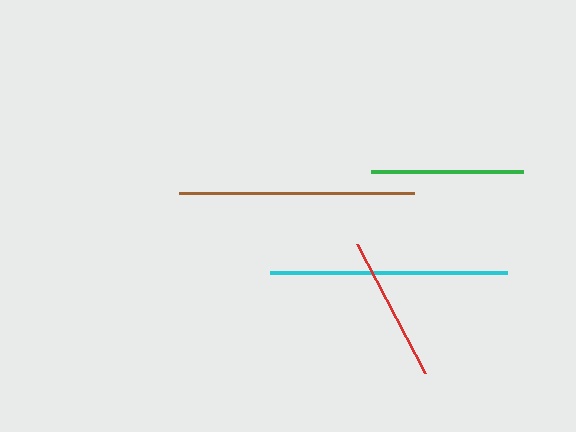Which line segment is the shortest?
The red line is the shortest at approximately 145 pixels.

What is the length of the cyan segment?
The cyan segment is approximately 237 pixels long.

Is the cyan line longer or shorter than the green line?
The cyan line is longer than the green line.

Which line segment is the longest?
The cyan line is the longest at approximately 237 pixels.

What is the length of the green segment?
The green segment is approximately 152 pixels long.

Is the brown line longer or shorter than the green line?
The brown line is longer than the green line.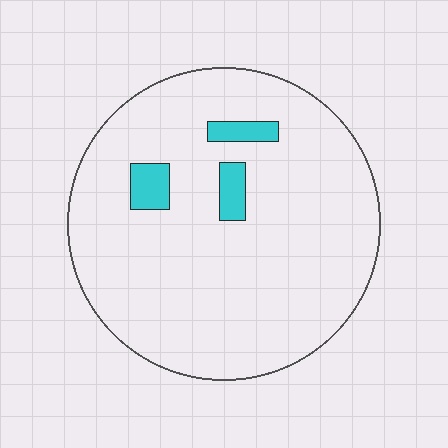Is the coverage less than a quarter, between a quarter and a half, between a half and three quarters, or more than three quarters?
Less than a quarter.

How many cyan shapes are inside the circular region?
3.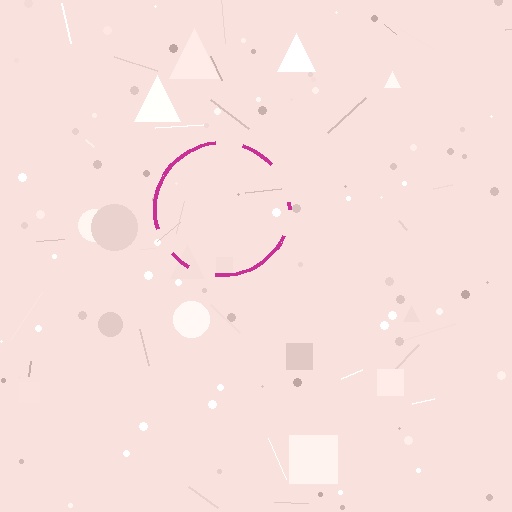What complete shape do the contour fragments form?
The contour fragments form a circle.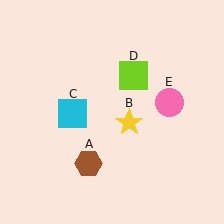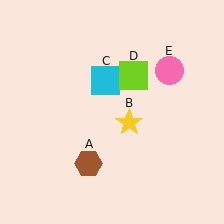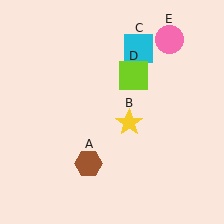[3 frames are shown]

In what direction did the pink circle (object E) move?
The pink circle (object E) moved up.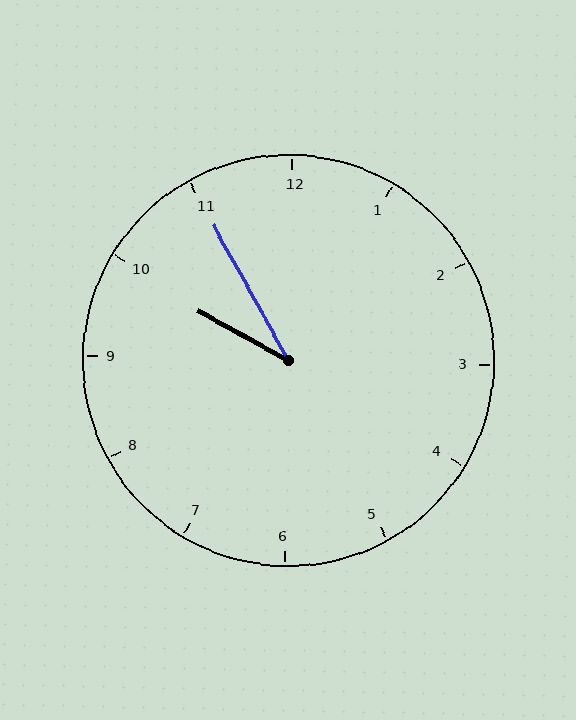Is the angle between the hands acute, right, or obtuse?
It is acute.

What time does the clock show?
9:55.